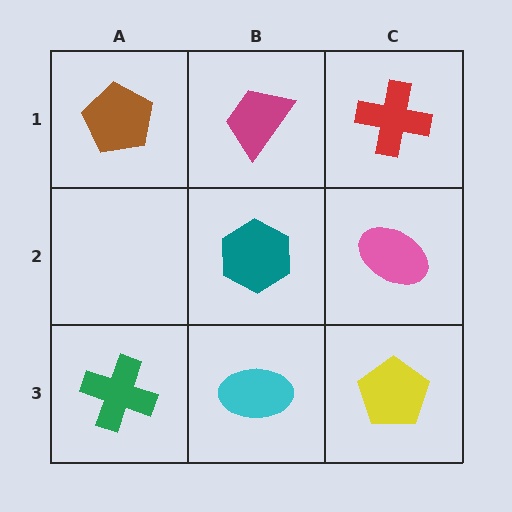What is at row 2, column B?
A teal hexagon.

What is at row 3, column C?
A yellow pentagon.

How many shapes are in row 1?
3 shapes.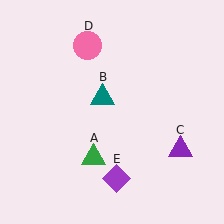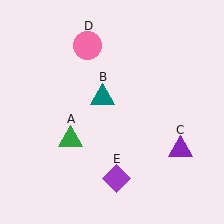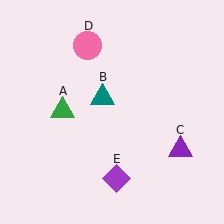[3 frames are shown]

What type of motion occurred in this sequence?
The green triangle (object A) rotated clockwise around the center of the scene.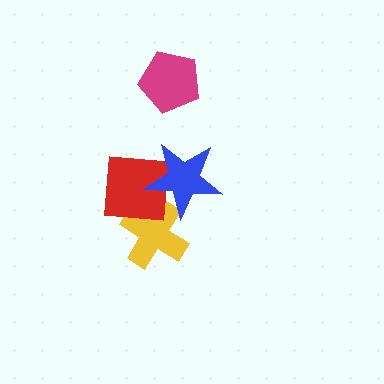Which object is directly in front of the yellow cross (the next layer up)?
The red square is directly in front of the yellow cross.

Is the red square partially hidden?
Yes, it is partially covered by another shape.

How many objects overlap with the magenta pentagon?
0 objects overlap with the magenta pentagon.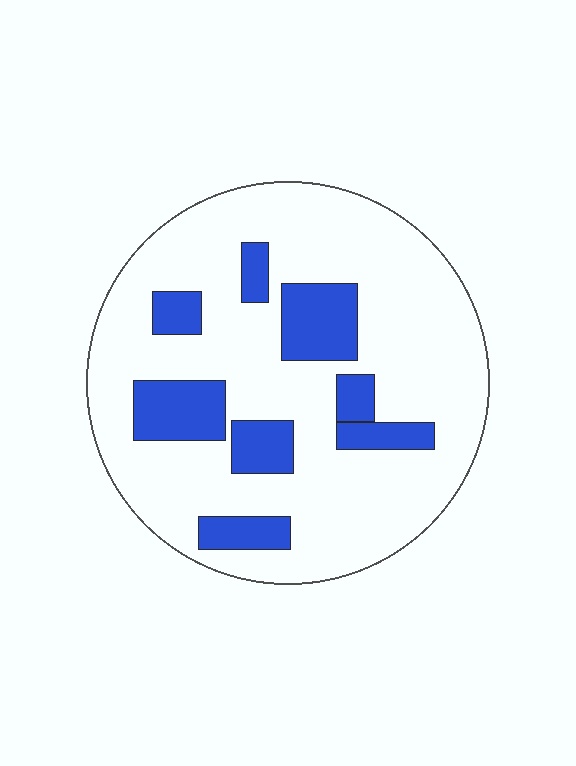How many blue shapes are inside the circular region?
8.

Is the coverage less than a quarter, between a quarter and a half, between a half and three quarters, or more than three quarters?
Less than a quarter.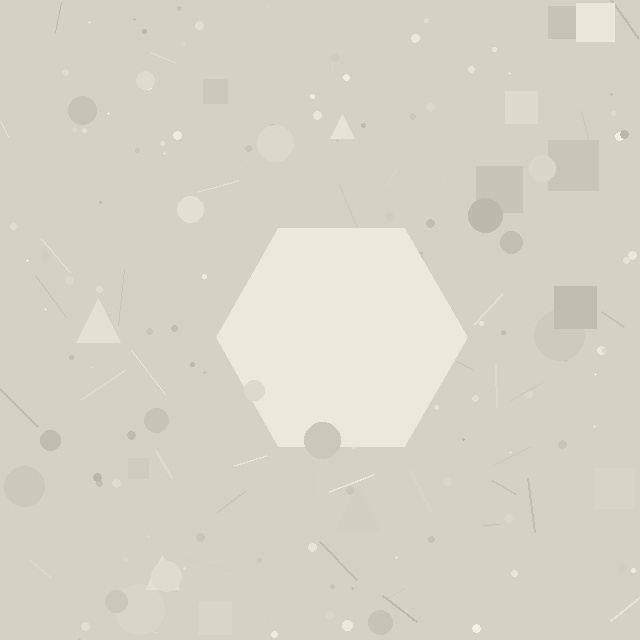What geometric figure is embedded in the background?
A hexagon is embedded in the background.